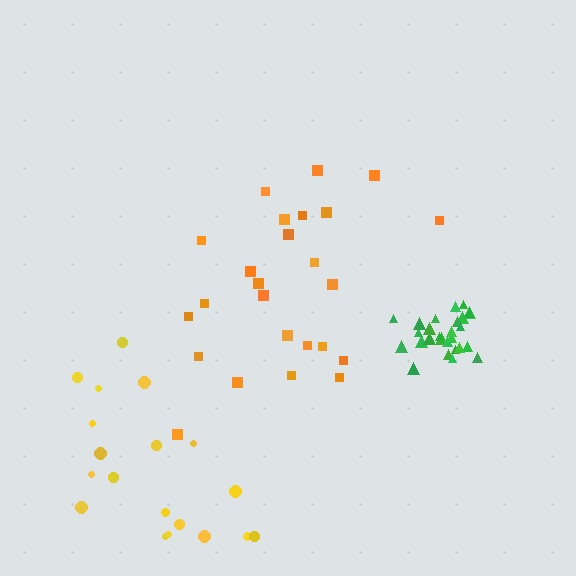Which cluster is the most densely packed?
Green.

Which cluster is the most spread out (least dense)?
Yellow.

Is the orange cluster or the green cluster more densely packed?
Green.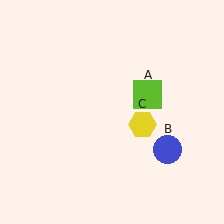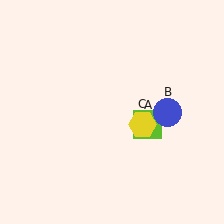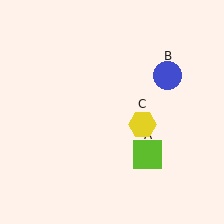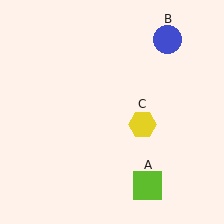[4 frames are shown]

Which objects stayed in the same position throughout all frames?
Yellow hexagon (object C) remained stationary.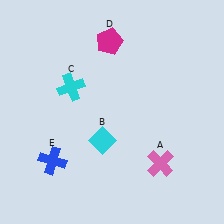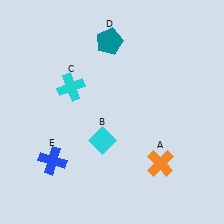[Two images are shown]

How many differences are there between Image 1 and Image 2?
There are 2 differences between the two images.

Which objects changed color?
A changed from pink to orange. D changed from magenta to teal.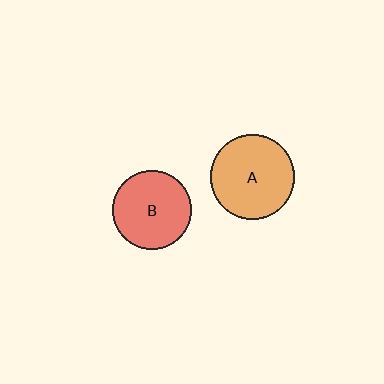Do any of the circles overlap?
No, none of the circles overlap.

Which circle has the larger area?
Circle A (orange).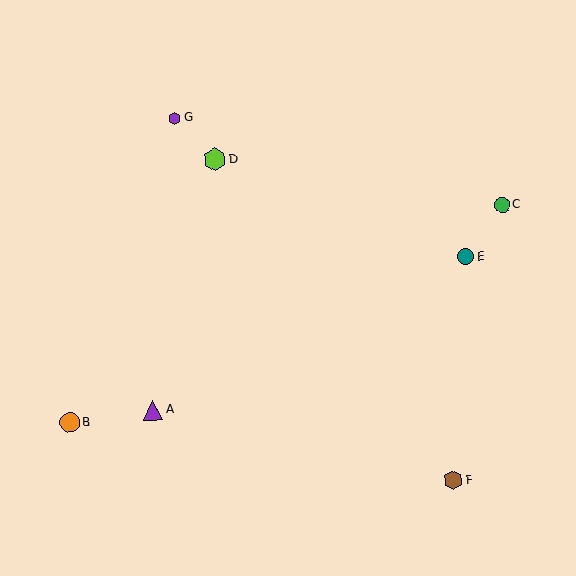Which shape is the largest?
The lime hexagon (labeled D) is the largest.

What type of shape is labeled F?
Shape F is a brown hexagon.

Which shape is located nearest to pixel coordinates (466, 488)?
The brown hexagon (labeled F) at (453, 480) is nearest to that location.